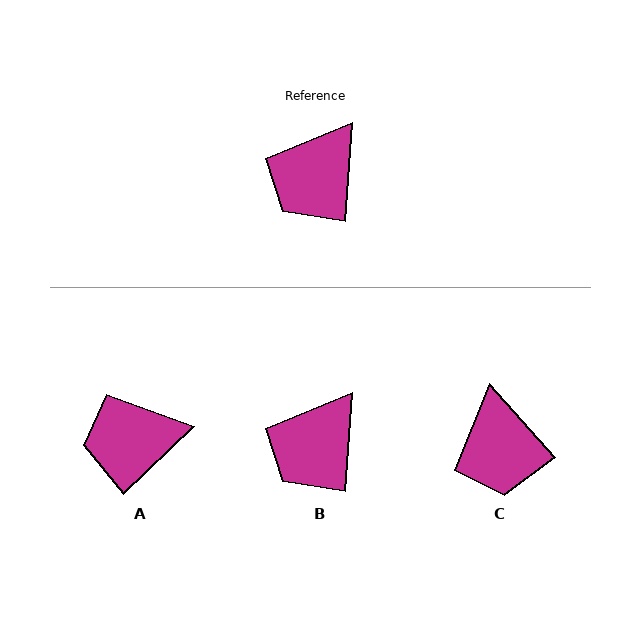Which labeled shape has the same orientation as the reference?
B.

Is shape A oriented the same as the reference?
No, it is off by about 42 degrees.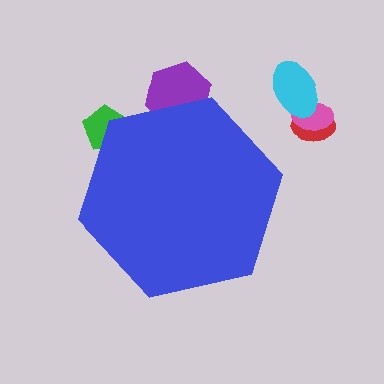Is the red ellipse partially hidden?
No, the red ellipse is fully visible.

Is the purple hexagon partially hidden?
Yes, the purple hexagon is partially hidden behind the blue hexagon.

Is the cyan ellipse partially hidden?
No, the cyan ellipse is fully visible.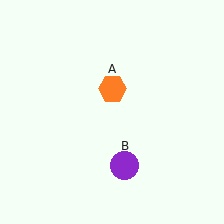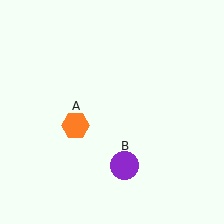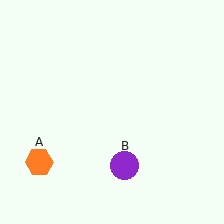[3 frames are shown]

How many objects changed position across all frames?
1 object changed position: orange hexagon (object A).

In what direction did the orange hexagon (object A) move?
The orange hexagon (object A) moved down and to the left.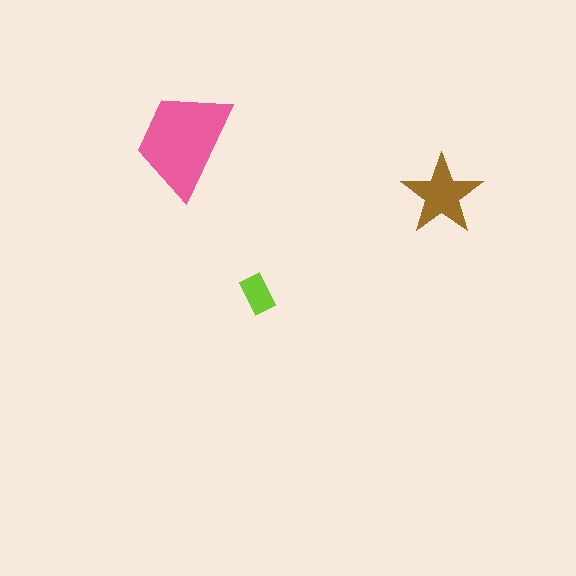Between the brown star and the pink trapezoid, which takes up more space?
The pink trapezoid.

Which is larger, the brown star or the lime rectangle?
The brown star.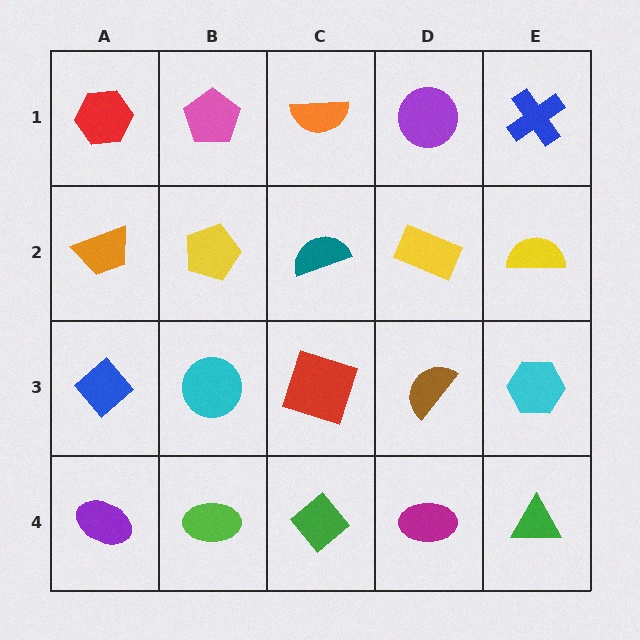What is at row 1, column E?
A blue cross.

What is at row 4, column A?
A purple ellipse.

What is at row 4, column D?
A magenta ellipse.